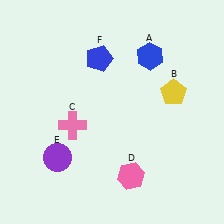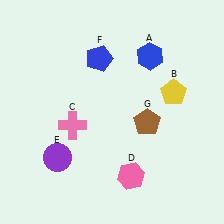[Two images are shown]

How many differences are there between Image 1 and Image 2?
There is 1 difference between the two images.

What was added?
A brown pentagon (G) was added in Image 2.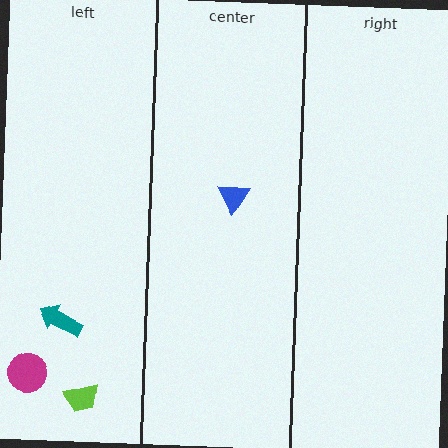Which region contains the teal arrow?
The left region.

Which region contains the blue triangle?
The center region.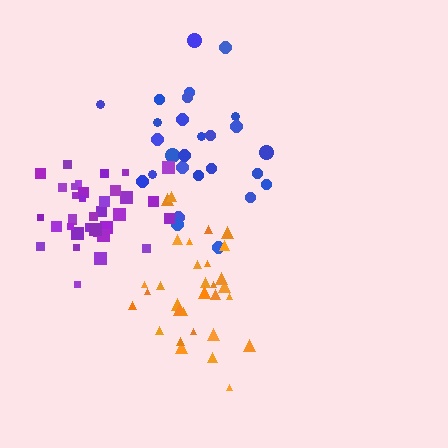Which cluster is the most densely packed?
Purple.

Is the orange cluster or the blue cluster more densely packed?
Orange.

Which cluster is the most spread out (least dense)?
Blue.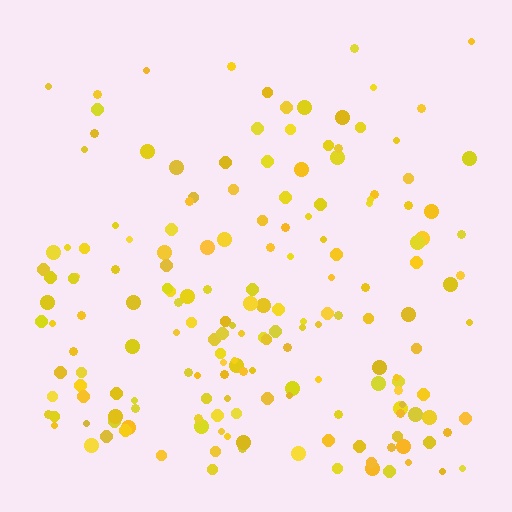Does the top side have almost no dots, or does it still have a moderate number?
Still a moderate number, just noticeably fewer than the bottom.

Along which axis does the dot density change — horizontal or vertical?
Vertical.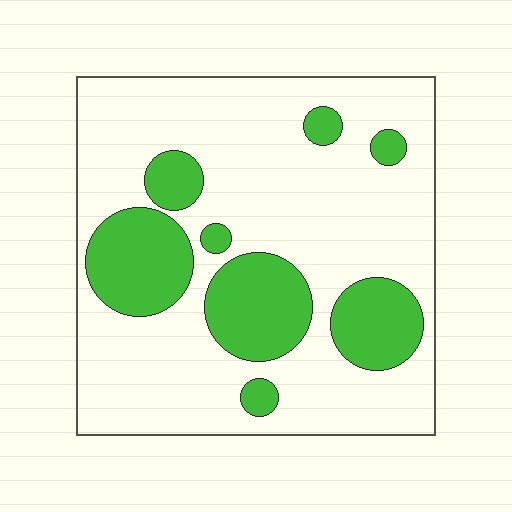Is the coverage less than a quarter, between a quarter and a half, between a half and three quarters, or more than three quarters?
Between a quarter and a half.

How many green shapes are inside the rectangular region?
8.